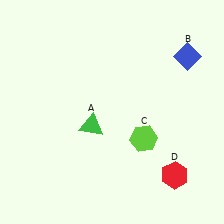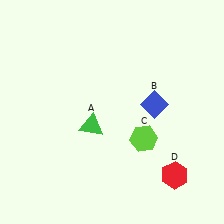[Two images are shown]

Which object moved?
The blue diamond (B) moved down.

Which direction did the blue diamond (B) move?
The blue diamond (B) moved down.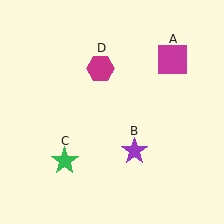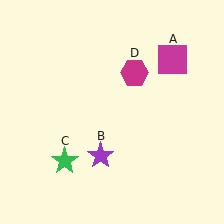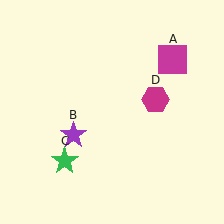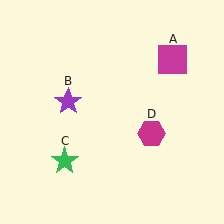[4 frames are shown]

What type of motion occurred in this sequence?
The purple star (object B), magenta hexagon (object D) rotated clockwise around the center of the scene.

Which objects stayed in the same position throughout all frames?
Magenta square (object A) and green star (object C) remained stationary.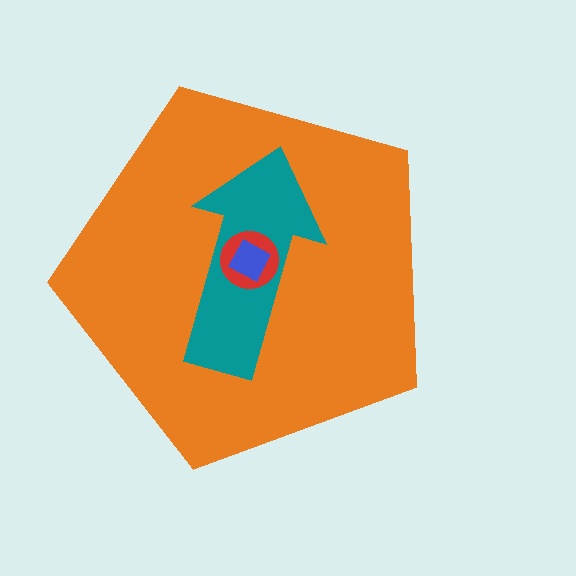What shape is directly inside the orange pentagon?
The teal arrow.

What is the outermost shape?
The orange pentagon.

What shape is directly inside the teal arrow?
The red circle.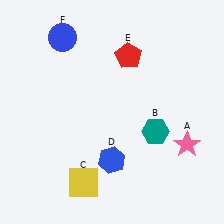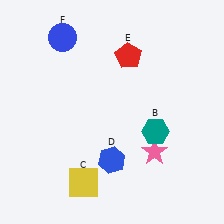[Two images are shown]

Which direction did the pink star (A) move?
The pink star (A) moved left.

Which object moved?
The pink star (A) moved left.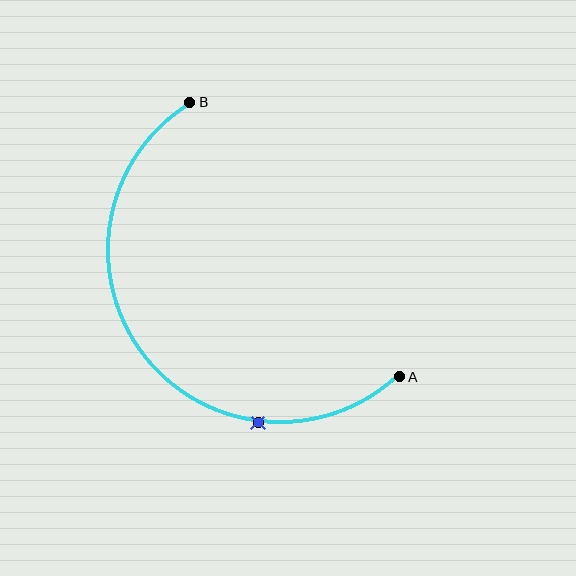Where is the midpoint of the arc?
The arc midpoint is the point on the curve farthest from the straight line joining A and B. It sits below and to the left of that line.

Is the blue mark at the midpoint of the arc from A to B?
No. The blue mark lies on the arc but is closer to endpoint A. The arc midpoint would be at the point on the curve equidistant along the arc from both A and B.